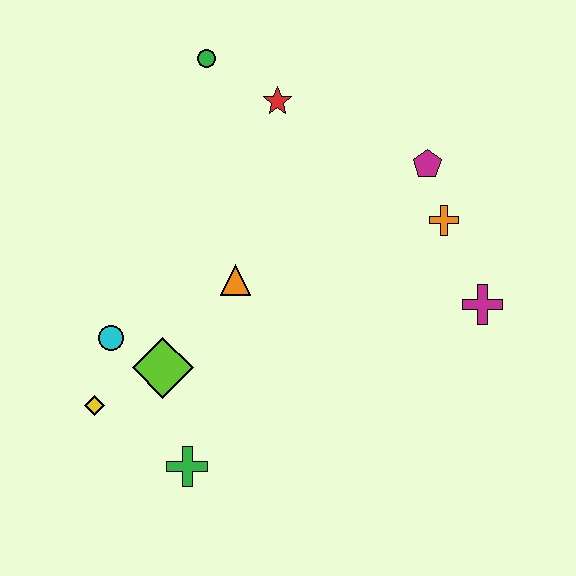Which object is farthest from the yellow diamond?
The magenta pentagon is farthest from the yellow diamond.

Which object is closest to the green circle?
The red star is closest to the green circle.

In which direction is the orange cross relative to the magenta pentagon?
The orange cross is below the magenta pentagon.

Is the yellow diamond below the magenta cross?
Yes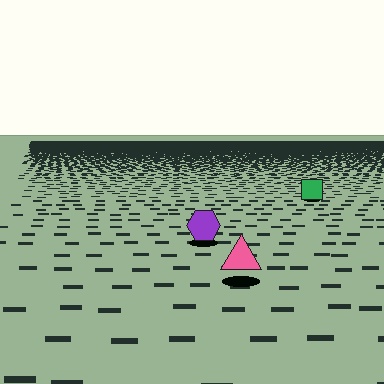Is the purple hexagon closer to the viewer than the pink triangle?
No. The pink triangle is closer — you can tell from the texture gradient: the ground texture is coarser near it.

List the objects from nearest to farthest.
From nearest to farthest: the pink triangle, the purple hexagon, the green square.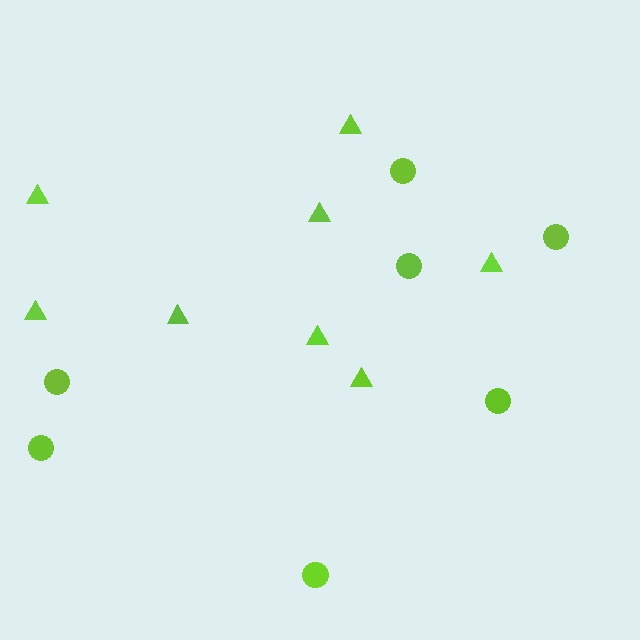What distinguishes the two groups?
There are 2 groups: one group of circles (7) and one group of triangles (8).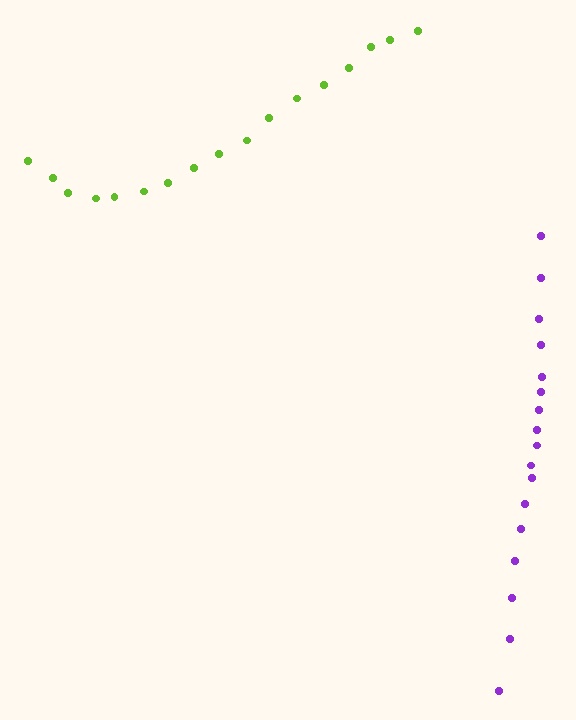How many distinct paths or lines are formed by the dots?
There are 2 distinct paths.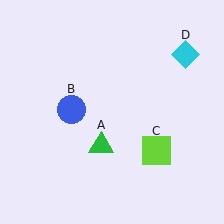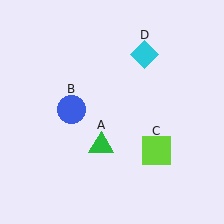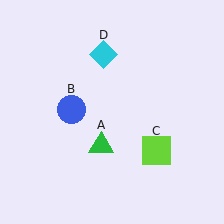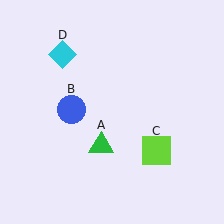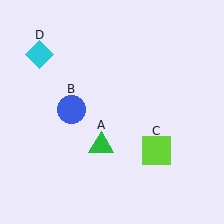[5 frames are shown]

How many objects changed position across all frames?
1 object changed position: cyan diamond (object D).